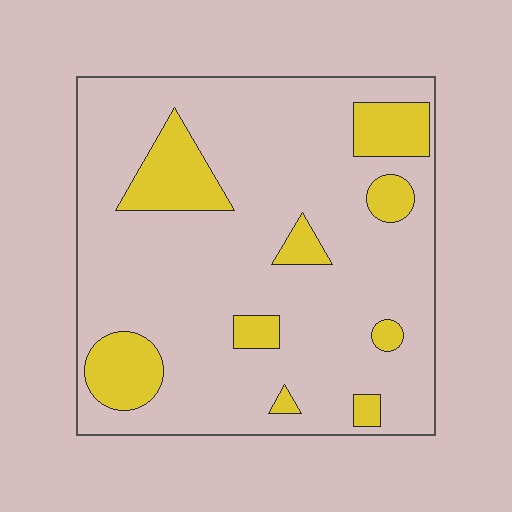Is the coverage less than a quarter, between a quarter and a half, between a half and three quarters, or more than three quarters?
Less than a quarter.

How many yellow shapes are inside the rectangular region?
9.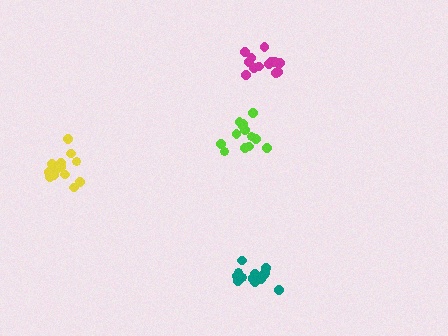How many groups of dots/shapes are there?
There are 4 groups.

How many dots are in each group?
Group 1: 15 dots, Group 2: 13 dots, Group 3: 14 dots, Group 4: 14 dots (56 total).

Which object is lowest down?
The teal cluster is bottommost.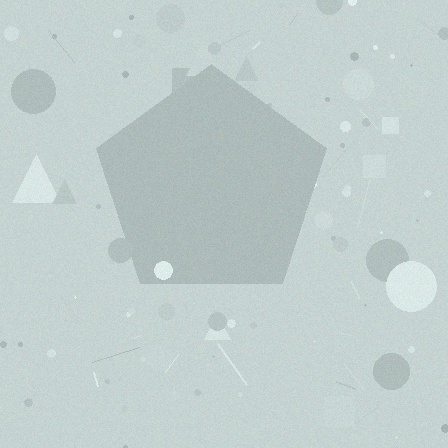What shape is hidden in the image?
A pentagon is hidden in the image.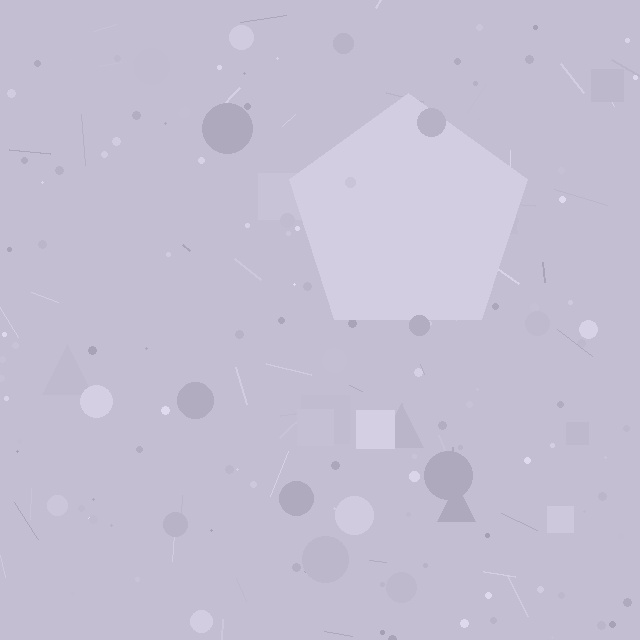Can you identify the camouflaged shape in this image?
The camouflaged shape is a pentagon.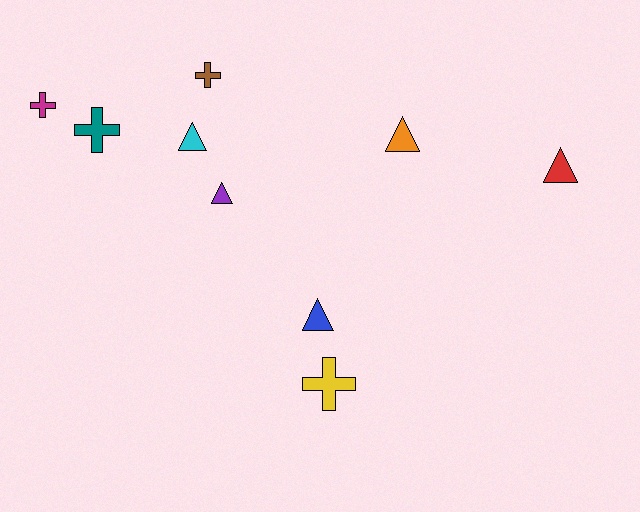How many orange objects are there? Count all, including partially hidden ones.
There is 1 orange object.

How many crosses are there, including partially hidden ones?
There are 4 crosses.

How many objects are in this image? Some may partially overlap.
There are 9 objects.